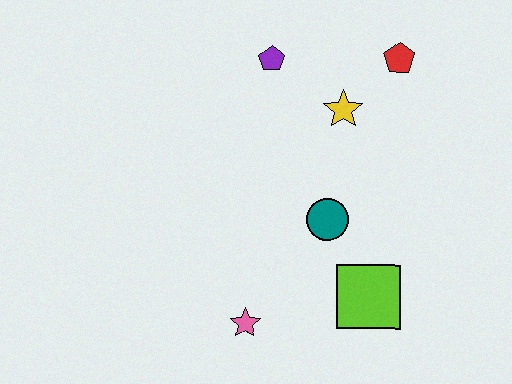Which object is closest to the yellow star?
The red pentagon is closest to the yellow star.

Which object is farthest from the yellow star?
The pink star is farthest from the yellow star.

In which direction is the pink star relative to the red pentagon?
The pink star is below the red pentagon.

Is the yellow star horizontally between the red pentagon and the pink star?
Yes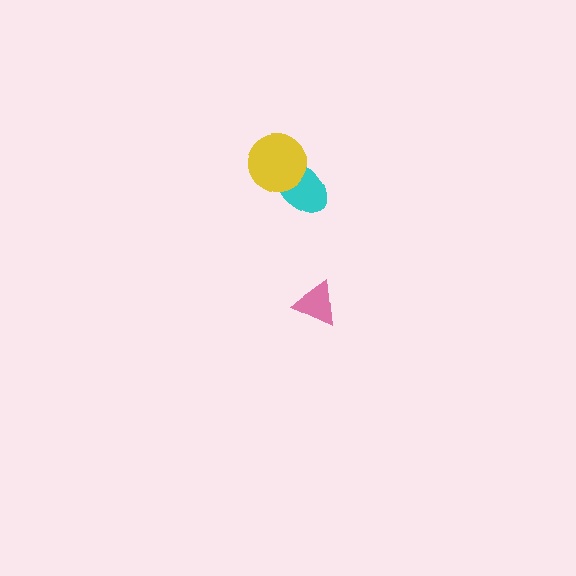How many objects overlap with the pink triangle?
0 objects overlap with the pink triangle.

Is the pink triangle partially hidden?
No, no other shape covers it.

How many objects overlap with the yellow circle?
1 object overlaps with the yellow circle.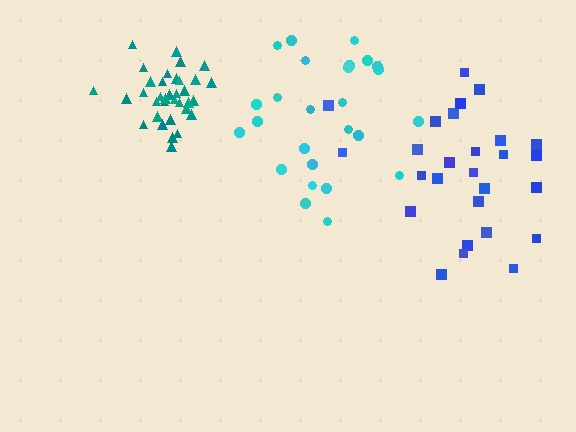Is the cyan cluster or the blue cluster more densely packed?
Cyan.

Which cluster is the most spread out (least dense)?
Blue.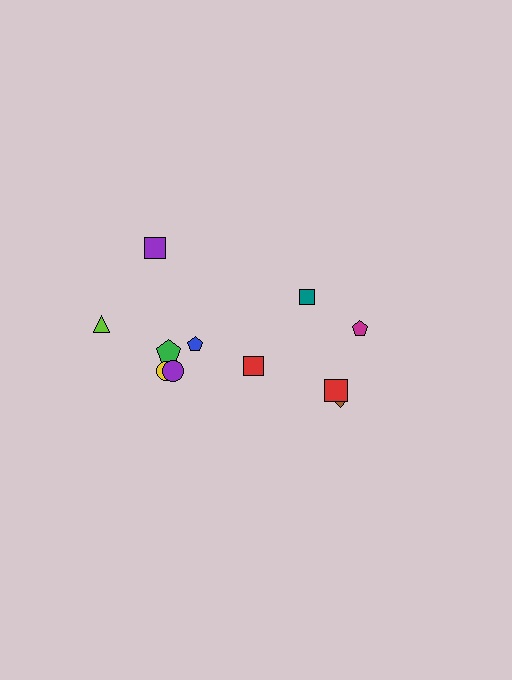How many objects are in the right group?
There are 4 objects.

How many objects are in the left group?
There are 7 objects.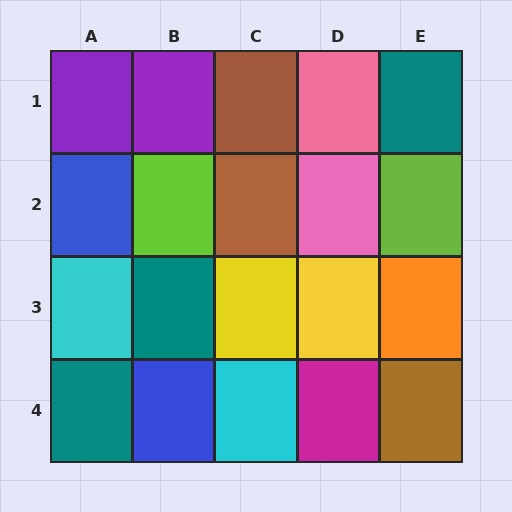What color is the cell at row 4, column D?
Magenta.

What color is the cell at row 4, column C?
Cyan.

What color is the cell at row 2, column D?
Pink.